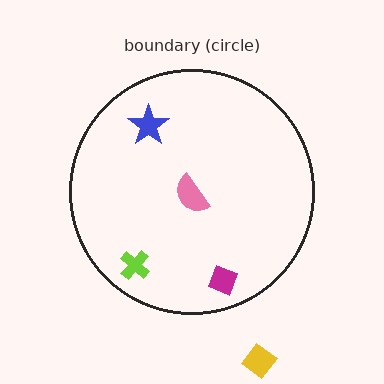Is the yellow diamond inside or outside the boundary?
Outside.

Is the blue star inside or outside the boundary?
Inside.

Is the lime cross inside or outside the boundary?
Inside.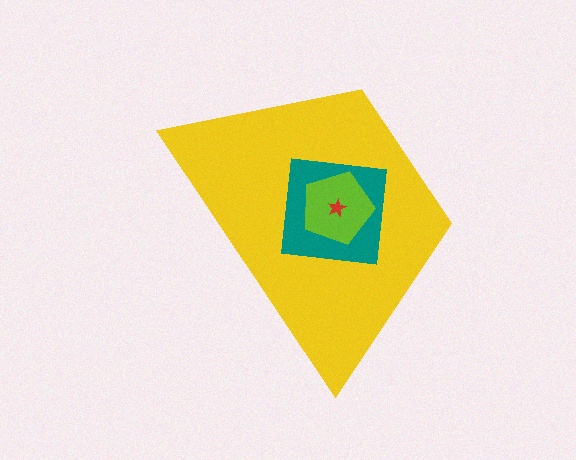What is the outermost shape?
The yellow trapezoid.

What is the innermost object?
The red star.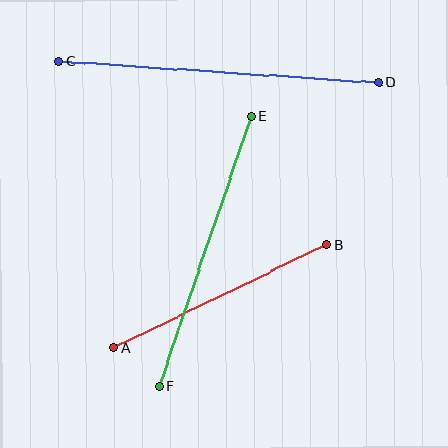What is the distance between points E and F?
The distance is approximately 285 pixels.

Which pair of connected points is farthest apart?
Points C and D are farthest apart.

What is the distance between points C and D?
The distance is approximately 321 pixels.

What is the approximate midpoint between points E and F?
The midpoint is at approximately (205, 251) pixels.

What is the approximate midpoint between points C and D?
The midpoint is at approximately (219, 72) pixels.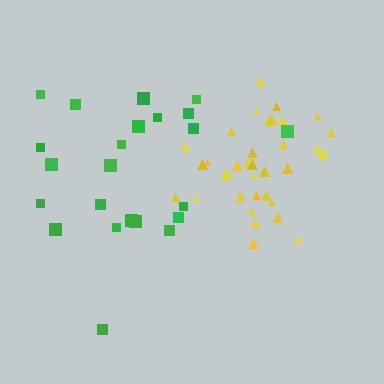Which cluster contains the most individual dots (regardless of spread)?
Yellow (34).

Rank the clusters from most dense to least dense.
yellow, green.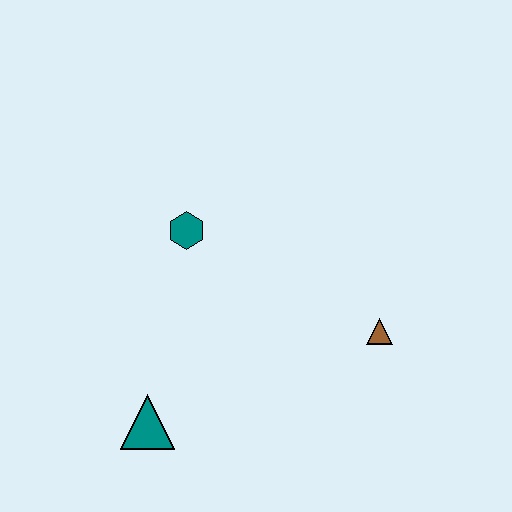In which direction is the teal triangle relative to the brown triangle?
The teal triangle is to the left of the brown triangle.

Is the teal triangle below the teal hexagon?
Yes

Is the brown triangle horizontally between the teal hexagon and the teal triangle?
No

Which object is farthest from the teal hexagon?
The brown triangle is farthest from the teal hexagon.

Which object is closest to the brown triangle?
The teal hexagon is closest to the brown triangle.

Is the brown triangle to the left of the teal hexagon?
No